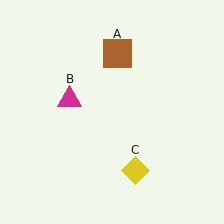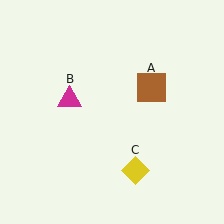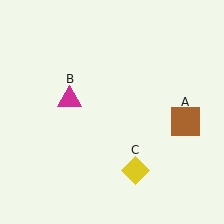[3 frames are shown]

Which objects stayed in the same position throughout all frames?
Magenta triangle (object B) and yellow diamond (object C) remained stationary.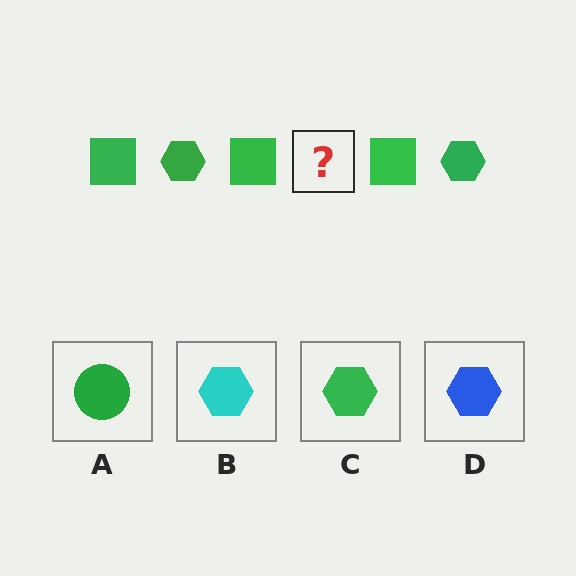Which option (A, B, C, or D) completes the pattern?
C.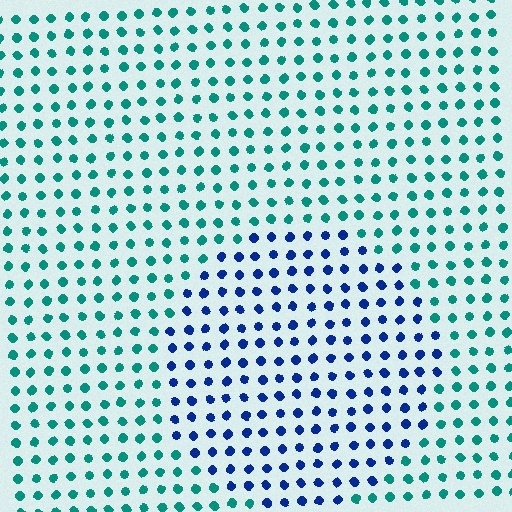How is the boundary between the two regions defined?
The boundary is defined purely by a slight shift in hue (about 53 degrees). Spacing, size, and orientation are identical on both sides.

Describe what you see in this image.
The image is filled with small teal elements in a uniform arrangement. A circle-shaped region is visible where the elements are tinted to a slightly different hue, forming a subtle color boundary.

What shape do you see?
I see a circle.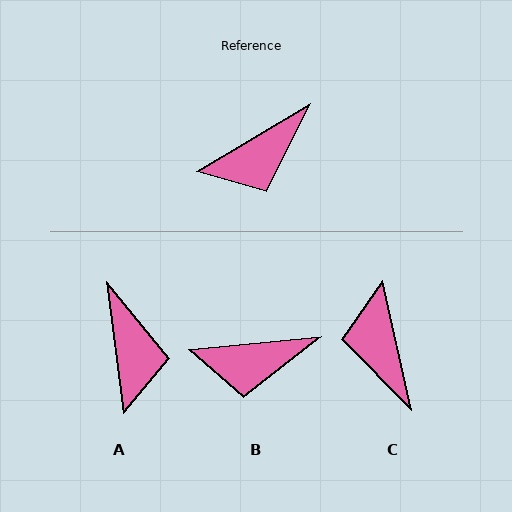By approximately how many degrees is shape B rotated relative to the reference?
Approximately 25 degrees clockwise.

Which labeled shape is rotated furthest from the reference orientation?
C, about 109 degrees away.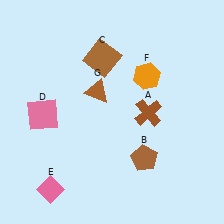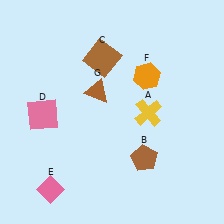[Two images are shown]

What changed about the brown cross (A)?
In Image 1, A is brown. In Image 2, it changed to yellow.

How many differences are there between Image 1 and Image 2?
There is 1 difference between the two images.